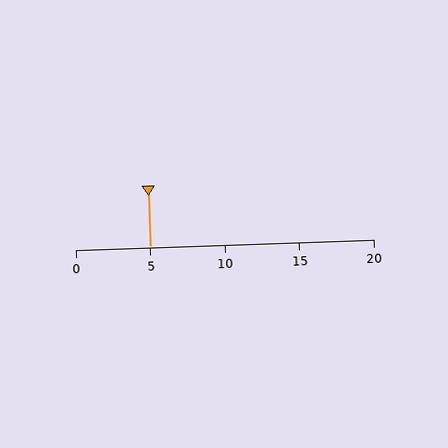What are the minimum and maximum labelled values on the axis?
The axis runs from 0 to 20.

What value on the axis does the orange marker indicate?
The marker indicates approximately 5.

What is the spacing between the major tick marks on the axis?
The major ticks are spaced 5 apart.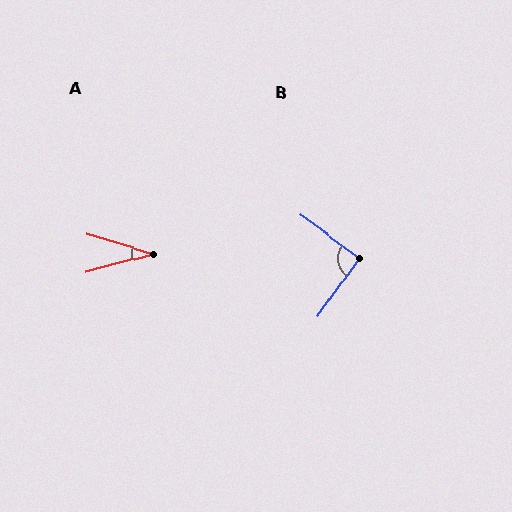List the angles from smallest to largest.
A (32°), B (91°).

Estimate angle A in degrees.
Approximately 32 degrees.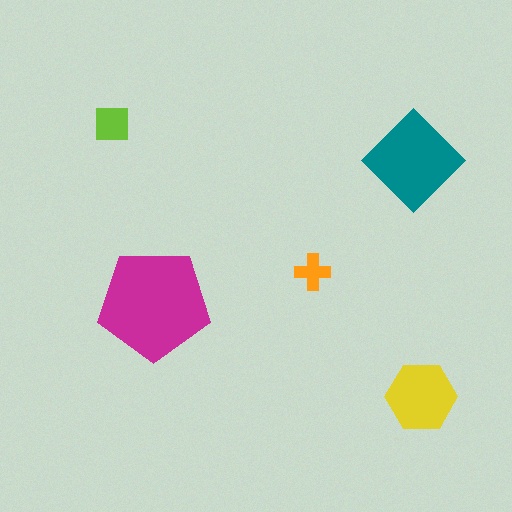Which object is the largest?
The magenta pentagon.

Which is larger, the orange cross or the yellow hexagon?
The yellow hexagon.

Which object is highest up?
The lime square is topmost.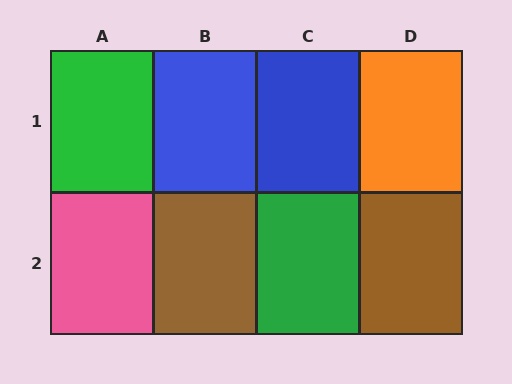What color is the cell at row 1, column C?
Blue.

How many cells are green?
2 cells are green.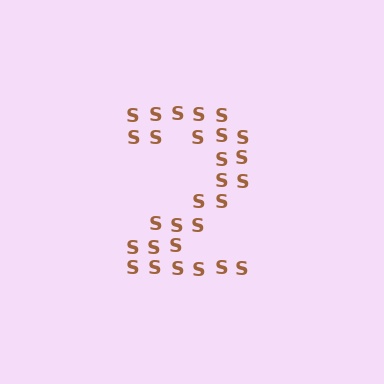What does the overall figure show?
The overall figure shows the digit 2.